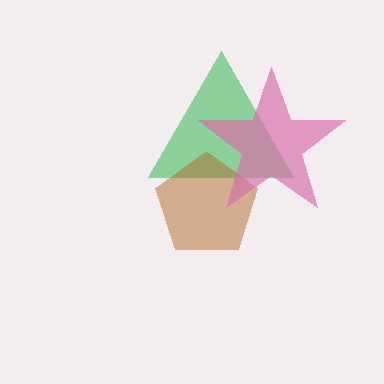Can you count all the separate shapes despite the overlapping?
Yes, there are 3 separate shapes.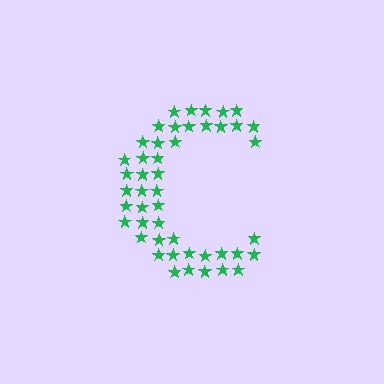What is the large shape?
The large shape is the letter C.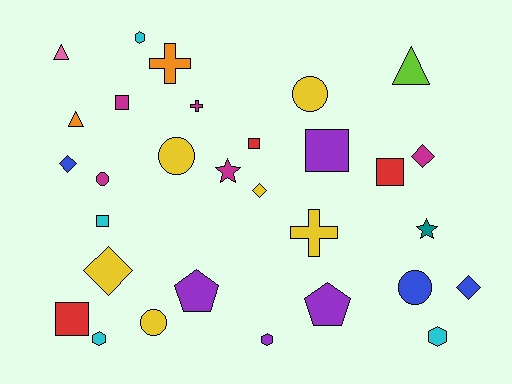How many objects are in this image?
There are 30 objects.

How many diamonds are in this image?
There are 5 diamonds.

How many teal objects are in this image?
There is 1 teal object.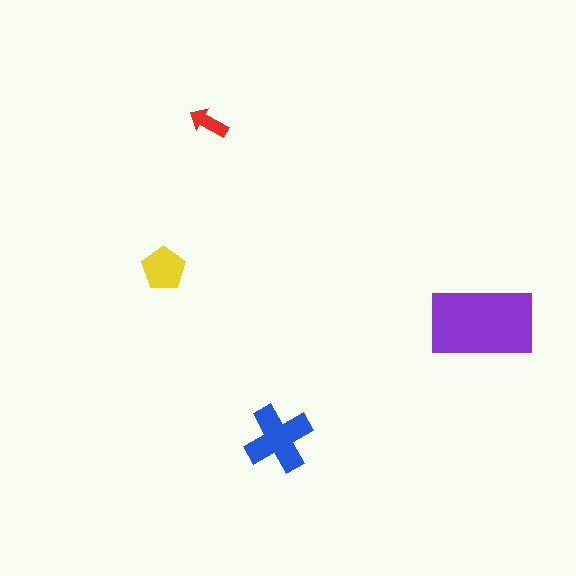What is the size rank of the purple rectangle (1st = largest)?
1st.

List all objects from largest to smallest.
The purple rectangle, the blue cross, the yellow pentagon, the red arrow.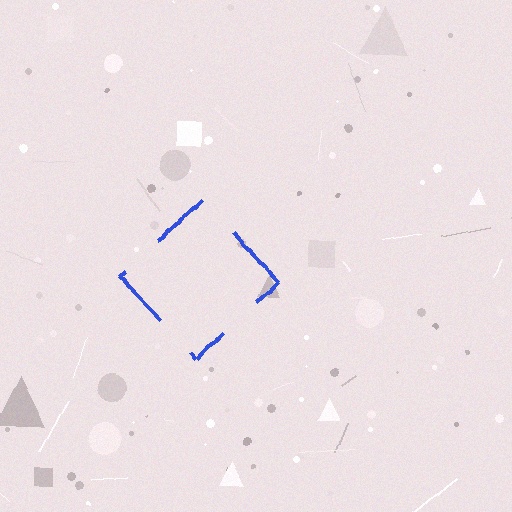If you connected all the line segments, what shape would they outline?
They would outline a diamond.